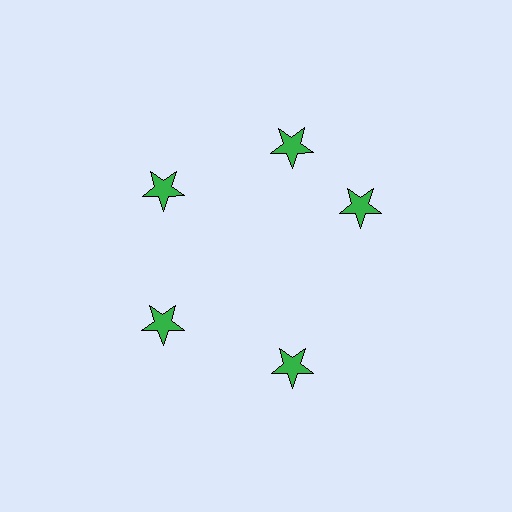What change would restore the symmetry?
The symmetry would be restored by rotating it back into even spacing with its neighbors so that all 5 stars sit at equal angles and equal distance from the center.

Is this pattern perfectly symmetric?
No. The 5 green stars are arranged in a ring, but one element near the 3 o'clock position is rotated out of alignment along the ring, breaking the 5-fold rotational symmetry.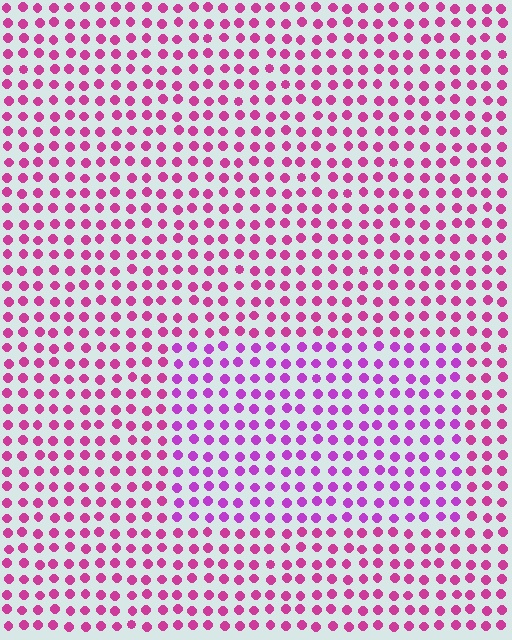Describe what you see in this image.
The image is filled with small magenta elements in a uniform arrangement. A rectangle-shaped region is visible where the elements are tinted to a slightly different hue, forming a subtle color boundary.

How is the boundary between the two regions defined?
The boundary is defined purely by a slight shift in hue (about 28 degrees). Spacing, size, and orientation are identical on both sides.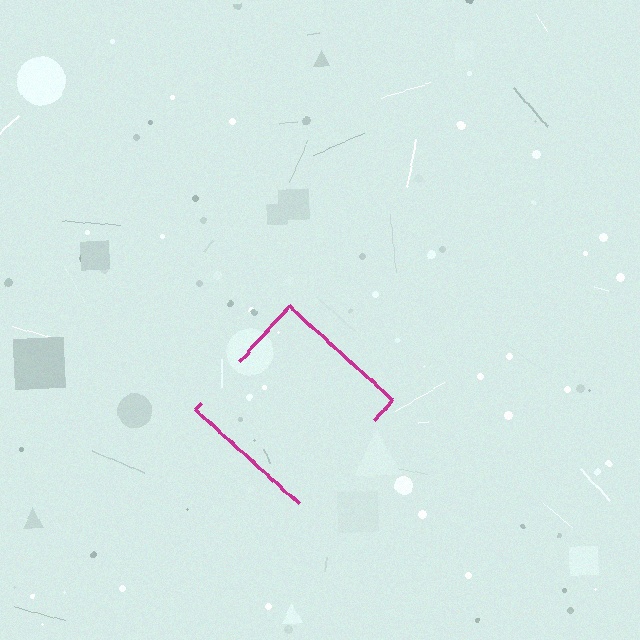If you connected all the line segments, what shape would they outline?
They would outline a diamond.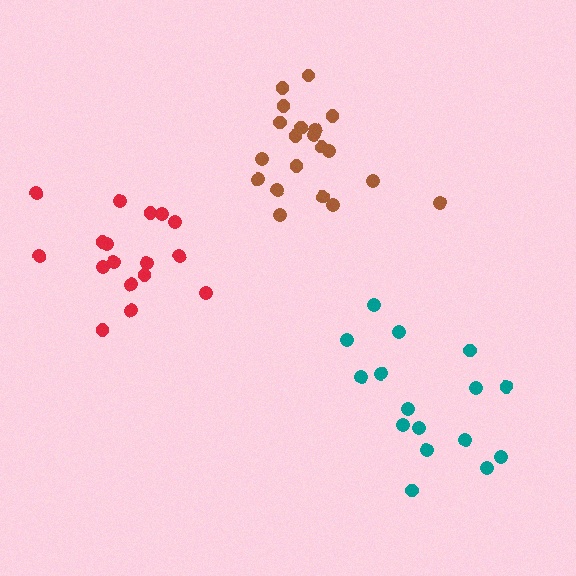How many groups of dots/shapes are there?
There are 3 groups.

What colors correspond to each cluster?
The clusters are colored: red, brown, teal.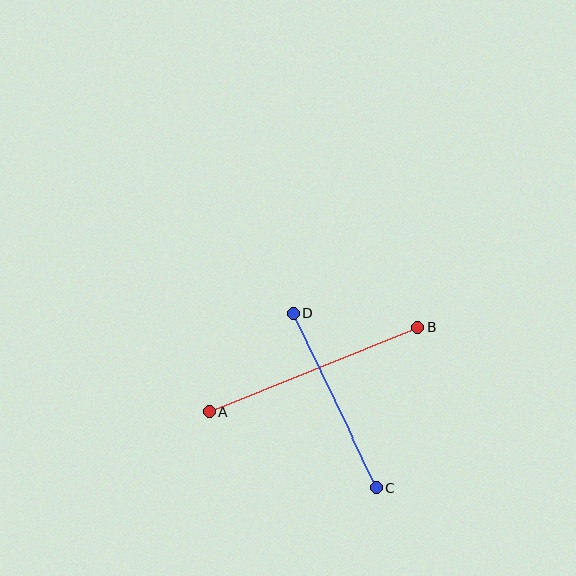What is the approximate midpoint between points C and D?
The midpoint is at approximately (335, 401) pixels.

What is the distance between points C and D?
The distance is approximately 194 pixels.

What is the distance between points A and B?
The distance is approximately 225 pixels.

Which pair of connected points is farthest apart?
Points A and B are farthest apart.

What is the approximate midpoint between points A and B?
The midpoint is at approximately (313, 370) pixels.